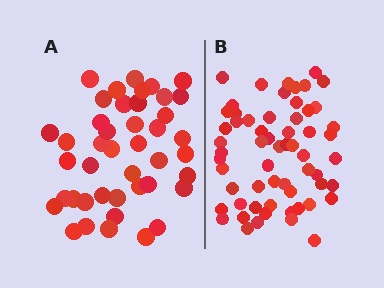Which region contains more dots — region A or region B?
Region B (the right region) has more dots.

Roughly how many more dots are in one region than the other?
Region B has approximately 15 more dots than region A.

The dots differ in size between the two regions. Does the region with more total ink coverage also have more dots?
No. Region A has more total ink coverage because its dots are larger, but region B actually contains more individual dots. Total area can be misleading — the number of items is what matters here.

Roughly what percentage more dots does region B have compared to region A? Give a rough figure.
About 40% more.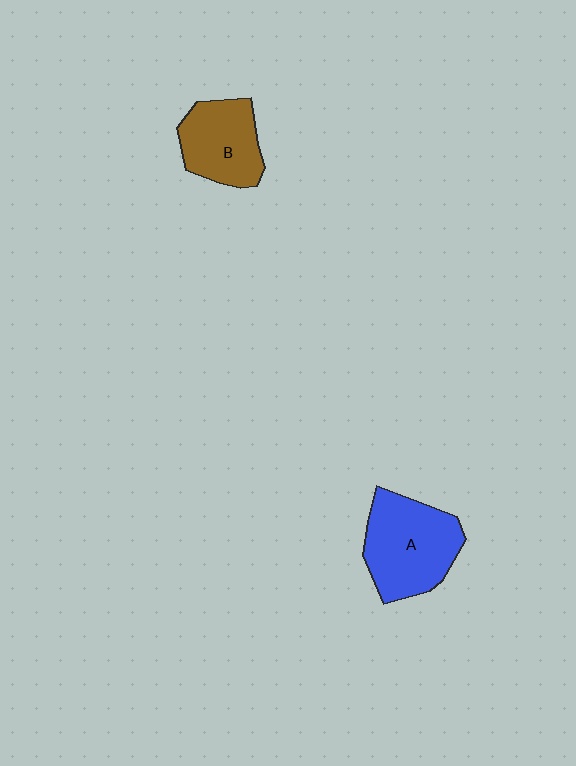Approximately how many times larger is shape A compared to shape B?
Approximately 1.3 times.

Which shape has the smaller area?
Shape B (brown).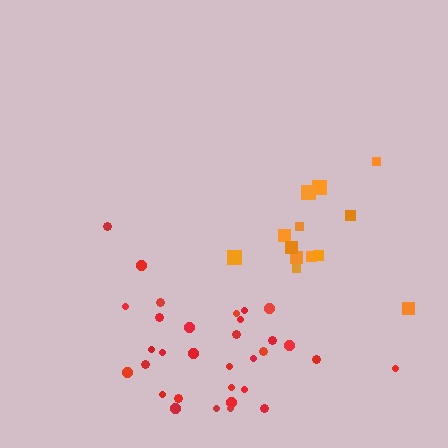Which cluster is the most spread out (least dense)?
Orange.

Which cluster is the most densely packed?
Red.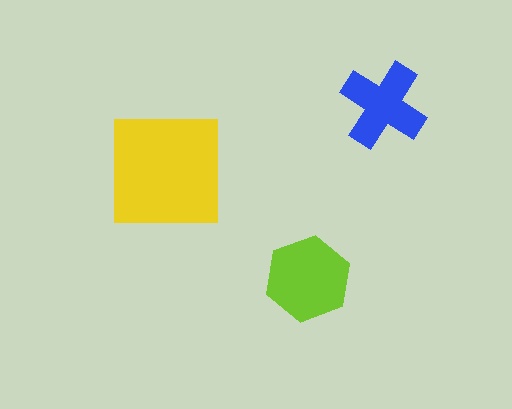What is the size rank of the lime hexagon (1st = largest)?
2nd.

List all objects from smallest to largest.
The blue cross, the lime hexagon, the yellow square.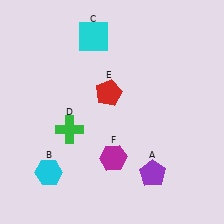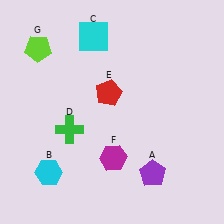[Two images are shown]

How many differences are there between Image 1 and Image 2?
There is 1 difference between the two images.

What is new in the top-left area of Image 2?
A lime pentagon (G) was added in the top-left area of Image 2.